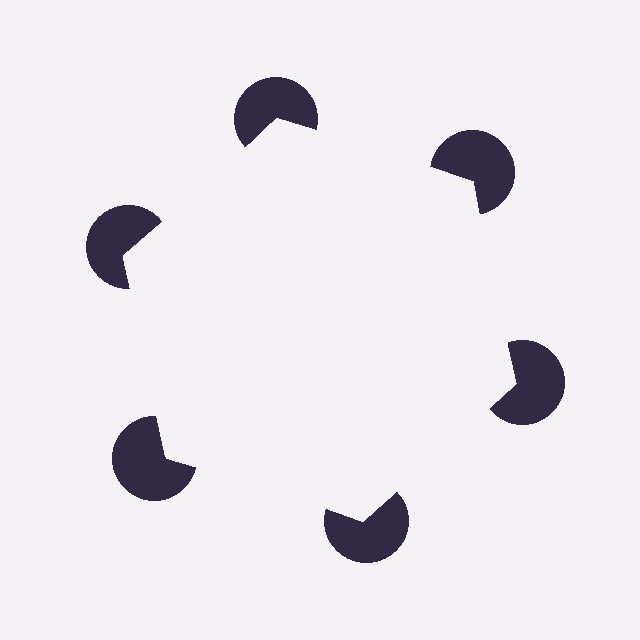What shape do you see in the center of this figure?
An illusory hexagon — its edges are inferred from the aligned wedge cuts in the pac-man discs, not physically drawn.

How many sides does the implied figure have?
6 sides.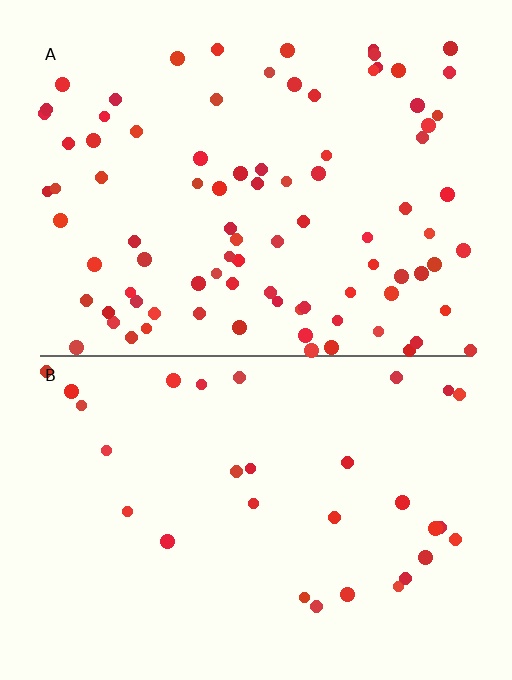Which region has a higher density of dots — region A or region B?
A (the top).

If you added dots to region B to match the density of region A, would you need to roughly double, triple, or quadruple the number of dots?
Approximately triple.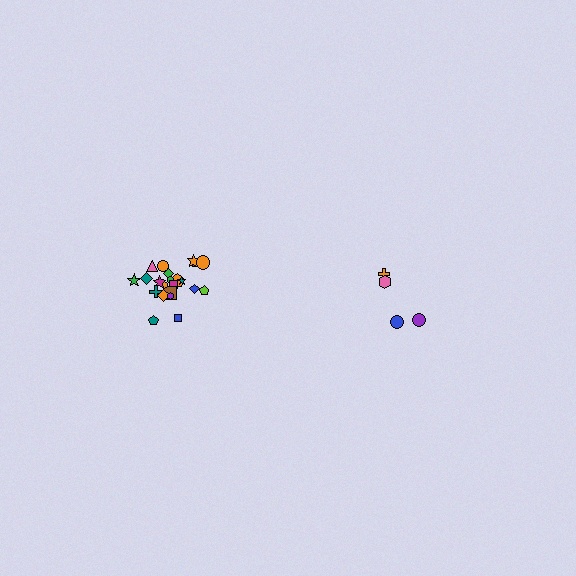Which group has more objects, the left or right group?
The left group.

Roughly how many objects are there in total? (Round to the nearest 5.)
Roughly 25 objects in total.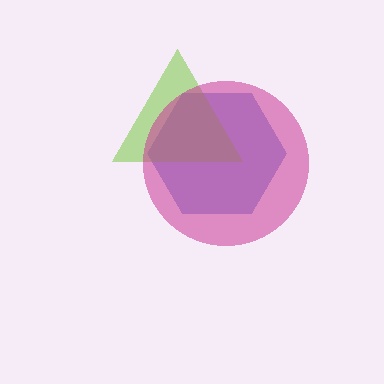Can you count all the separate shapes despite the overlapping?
Yes, there are 3 separate shapes.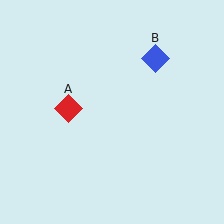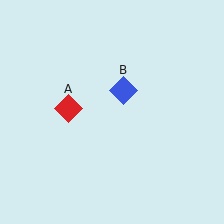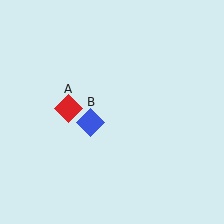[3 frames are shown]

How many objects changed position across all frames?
1 object changed position: blue diamond (object B).